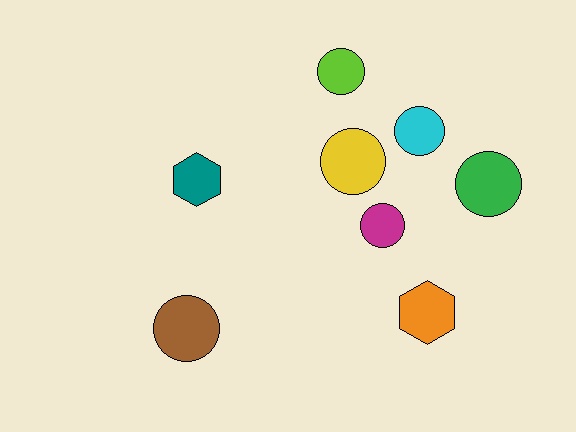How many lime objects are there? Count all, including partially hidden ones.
There is 1 lime object.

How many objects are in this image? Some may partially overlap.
There are 8 objects.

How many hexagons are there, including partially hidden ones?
There are 2 hexagons.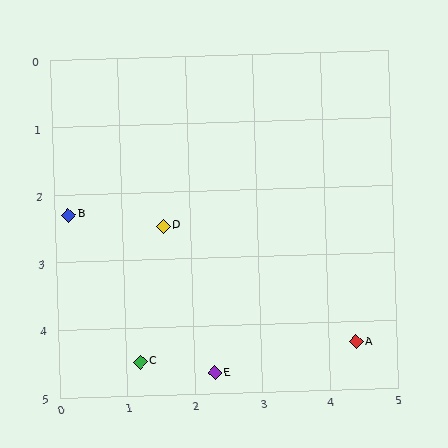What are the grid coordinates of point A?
Point A is at approximately (4.4, 4.3).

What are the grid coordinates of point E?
Point E is at approximately (2.3, 4.7).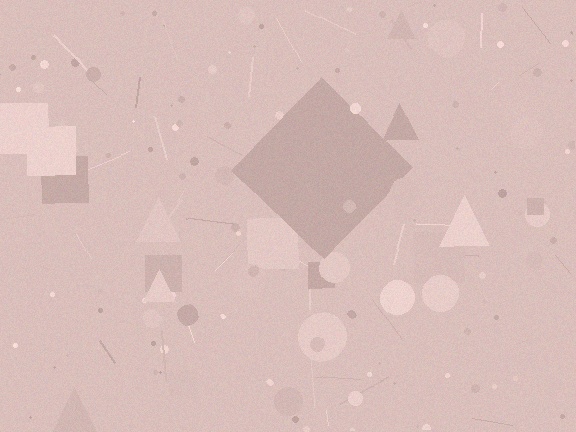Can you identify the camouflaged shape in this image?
The camouflaged shape is a diamond.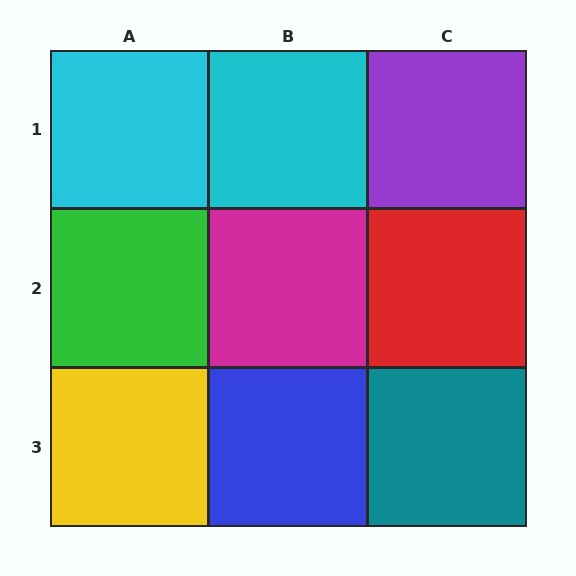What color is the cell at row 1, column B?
Cyan.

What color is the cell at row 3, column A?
Yellow.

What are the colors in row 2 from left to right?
Green, magenta, red.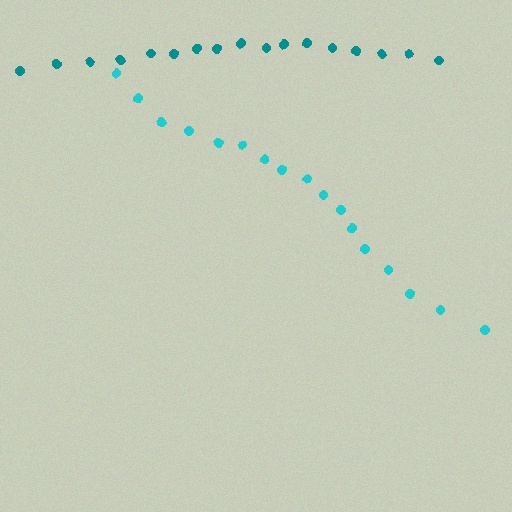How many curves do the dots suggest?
There are 2 distinct paths.